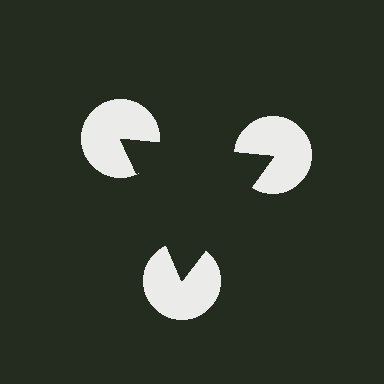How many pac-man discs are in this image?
There are 3 — one at each vertex of the illusory triangle.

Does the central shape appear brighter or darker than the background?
It typically appears slightly darker than the background, even though no actual brightness change is drawn.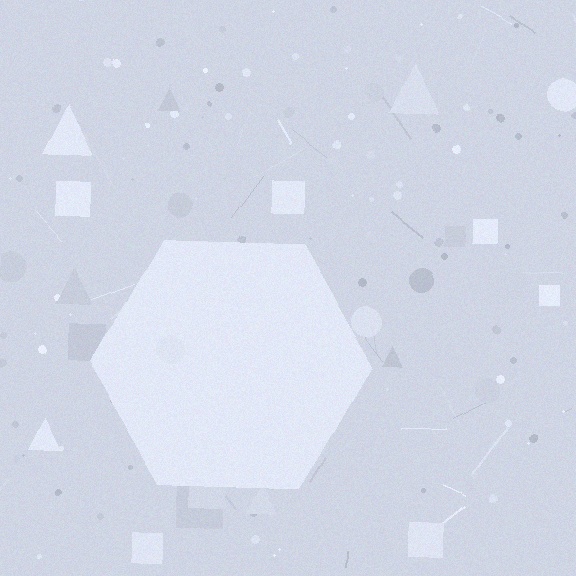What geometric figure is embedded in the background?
A hexagon is embedded in the background.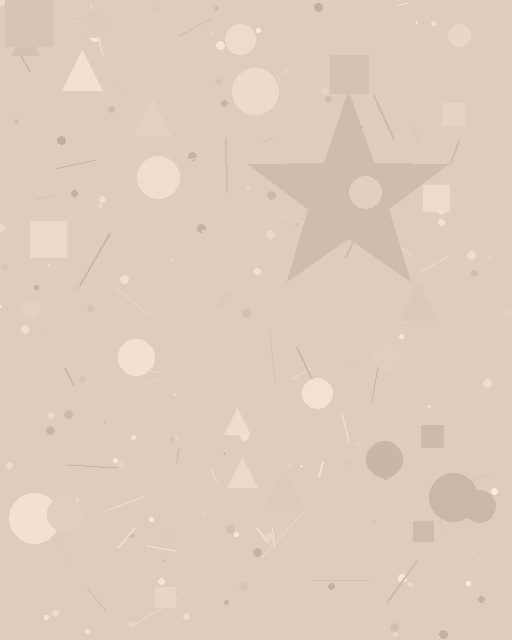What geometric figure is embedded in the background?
A star is embedded in the background.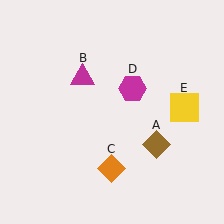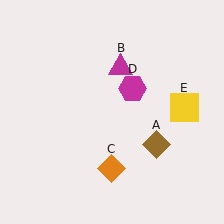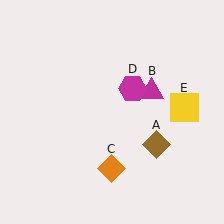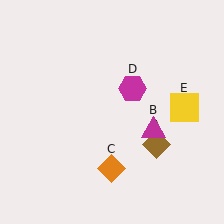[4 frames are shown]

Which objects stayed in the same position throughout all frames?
Brown diamond (object A) and orange diamond (object C) and magenta hexagon (object D) and yellow square (object E) remained stationary.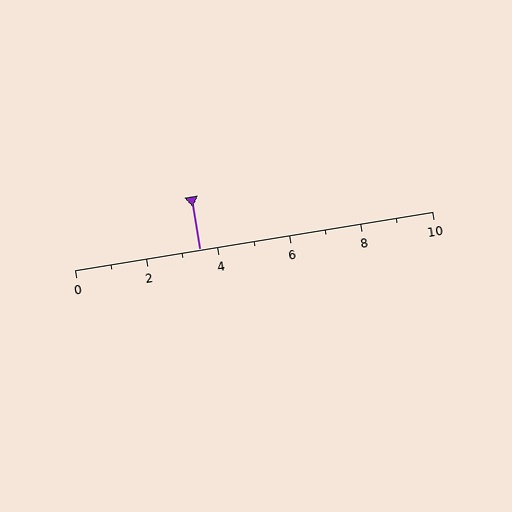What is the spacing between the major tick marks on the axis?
The major ticks are spaced 2 apart.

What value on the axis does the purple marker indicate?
The marker indicates approximately 3.5.